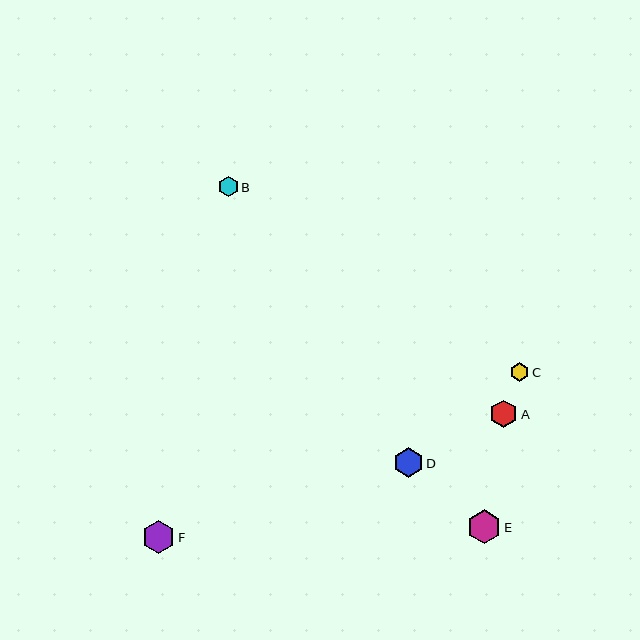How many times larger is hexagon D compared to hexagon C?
Hexagon D is approximately 1.6 times the size of hexagon C.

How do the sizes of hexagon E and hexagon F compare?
Hexagon E and hexagon F are approximately the same size.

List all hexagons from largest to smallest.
From largest to smallest: E, F, D, A, B, C.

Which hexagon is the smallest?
Hexagon C is the smallest with a size of approximately 19 pixels.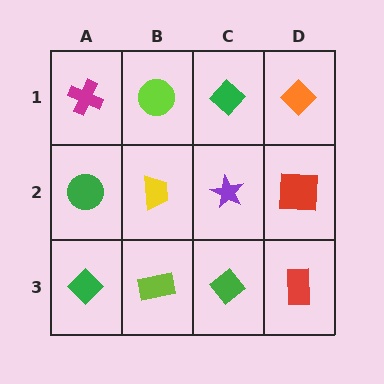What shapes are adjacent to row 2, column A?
A magenta cross (row 1, column A), a green diamond (row 3, column A), a yellow trapezoid (row 2, column B).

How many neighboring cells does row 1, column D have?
2.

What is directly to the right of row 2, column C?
A red square.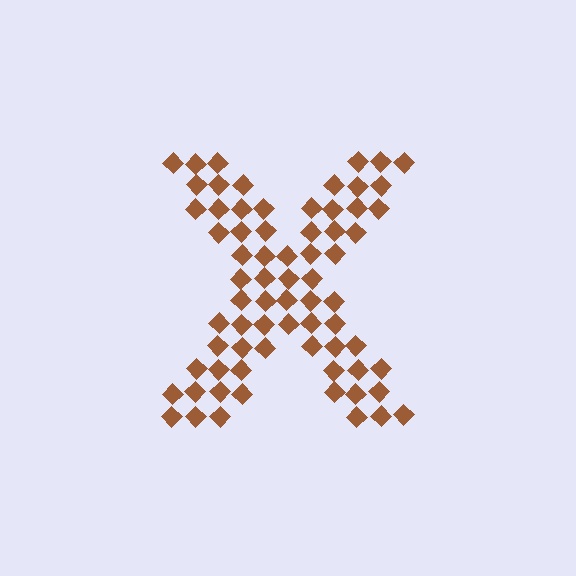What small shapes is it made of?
It is made of small diamonds.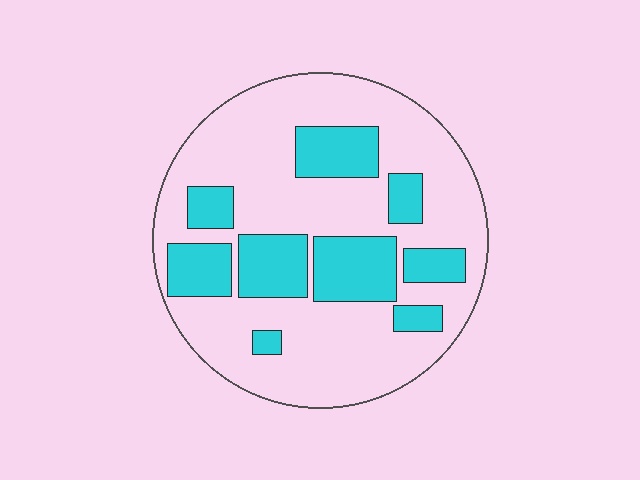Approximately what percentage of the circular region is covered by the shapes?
Approximately 30%.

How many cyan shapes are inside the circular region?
9.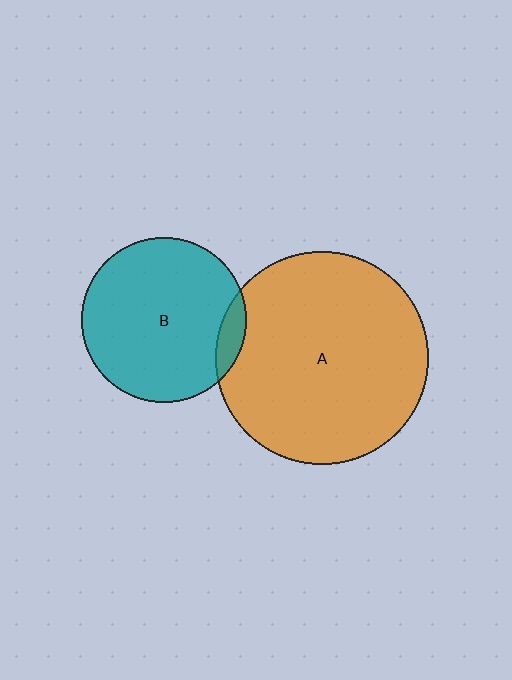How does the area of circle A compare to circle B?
Approximately 1.7 times.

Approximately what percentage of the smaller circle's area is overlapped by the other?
Approximately 10%.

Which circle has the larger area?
Circle A (orange).